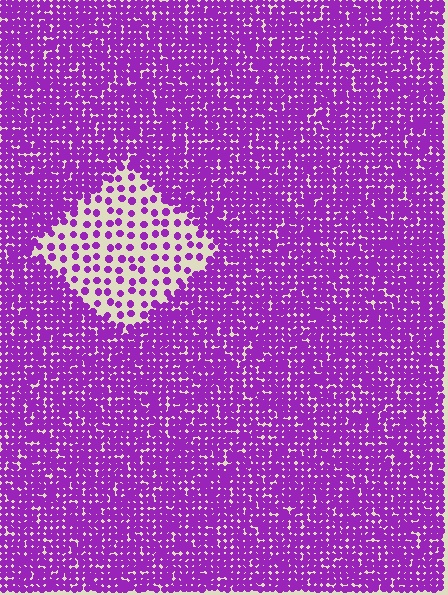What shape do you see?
I see a diamond.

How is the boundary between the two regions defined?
The boundary is defined by a change in element density (approximately 3.2x ratio). All elements are the same color, size, and shape.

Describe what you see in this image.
The image contains small purple elements arranged at two different densities. A diamond-shaped region is visible where the elements are less densely packed than the surrounding area.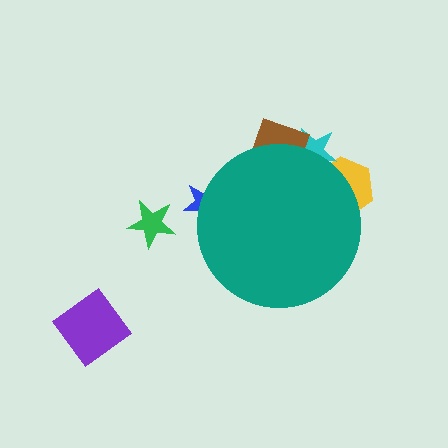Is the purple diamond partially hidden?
No, the purple diamond is fully visible.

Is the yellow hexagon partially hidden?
Yes, the yellow hexagon is partially hidden behind the teal circle.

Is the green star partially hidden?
No, the green star is fully visible.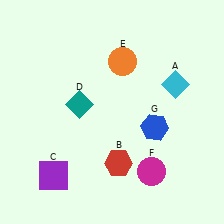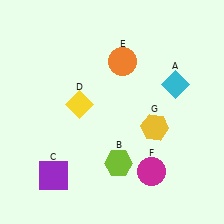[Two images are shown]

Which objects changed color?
B changed from red to lime. D changed from teal to yellow. G changed from blue to yellow.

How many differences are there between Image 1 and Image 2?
There are 3 differences between the two images.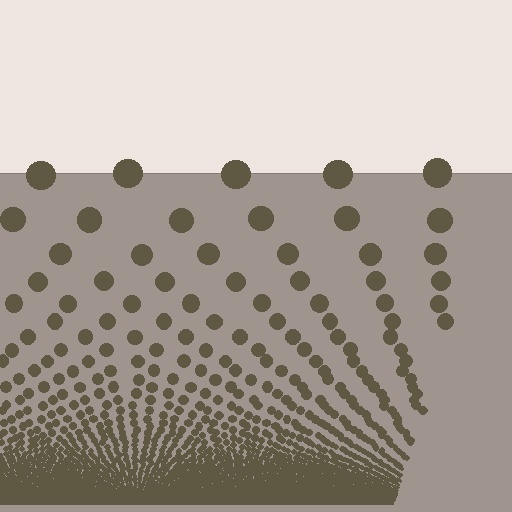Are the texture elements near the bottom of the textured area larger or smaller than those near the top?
Smaller. The gradient is inverted — elements near the bottom are smaller and denser.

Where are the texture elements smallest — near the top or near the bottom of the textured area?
Near the bottom.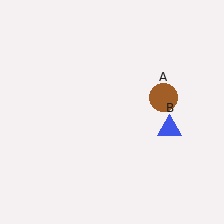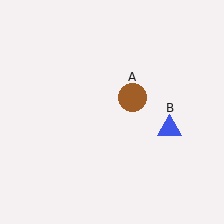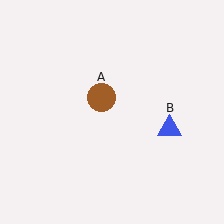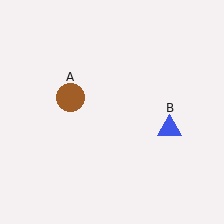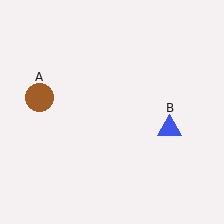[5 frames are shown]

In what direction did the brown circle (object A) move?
The brown circle (object A) moved left.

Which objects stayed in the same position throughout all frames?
Blue triangle (object B) remained stationary.